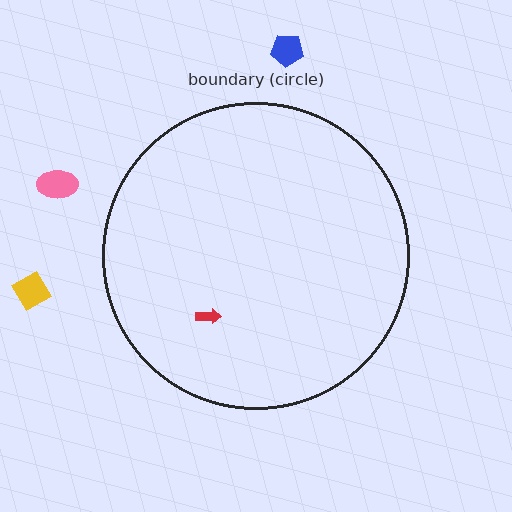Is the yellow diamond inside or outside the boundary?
Outside.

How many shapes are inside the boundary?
1 inside, 3 outside.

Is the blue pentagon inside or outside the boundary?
Outside.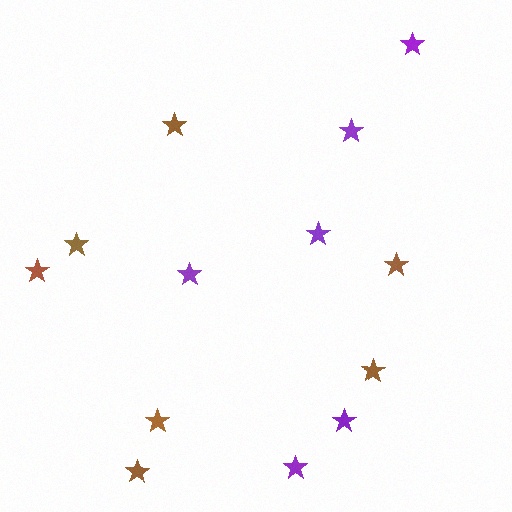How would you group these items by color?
There are 2 groups: one group of brown stars (7) and one group of purple stars (6).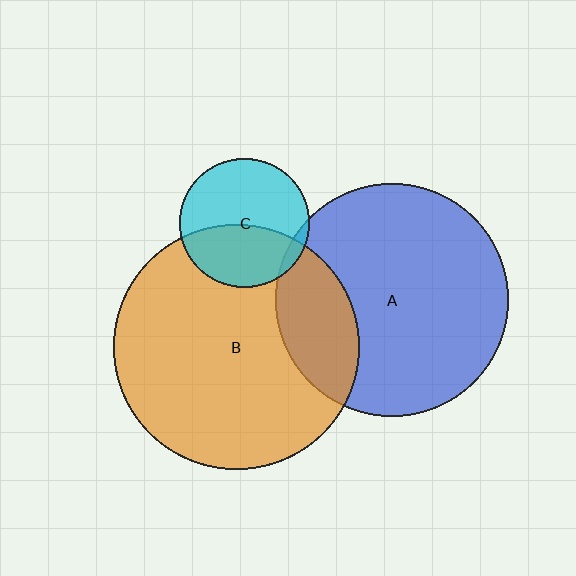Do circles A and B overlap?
Yes.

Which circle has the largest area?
Circle B (orange).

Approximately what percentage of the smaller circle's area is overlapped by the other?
Approximately 20%.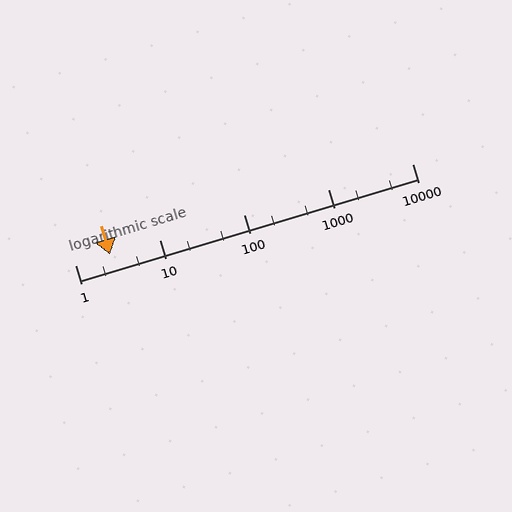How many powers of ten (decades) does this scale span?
The scale spans 4 decades, from 1 to 10000.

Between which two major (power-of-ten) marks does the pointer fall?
The pointer is between 1 and 10.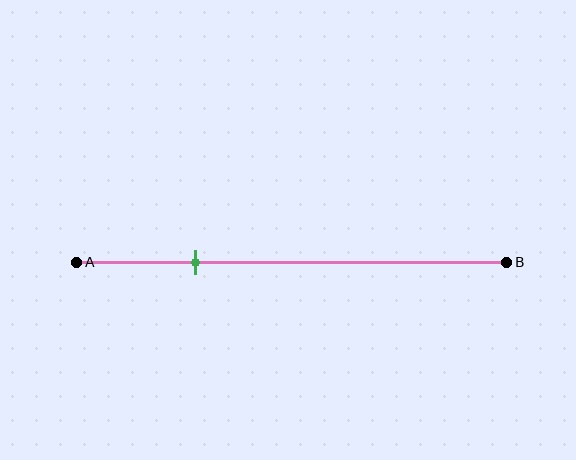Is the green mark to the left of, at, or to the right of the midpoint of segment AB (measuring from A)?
The green mark is to the left of the midpoint of segment AB.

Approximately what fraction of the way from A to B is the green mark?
The green mark is approximately 30% of the way from A to B.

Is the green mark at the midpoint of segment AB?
No, the mark is at about 30% from A, not at the 50% midpoint.